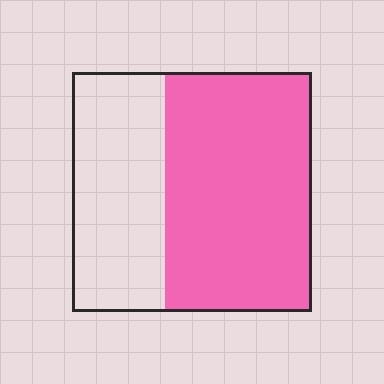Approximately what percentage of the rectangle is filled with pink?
Approximately 60%.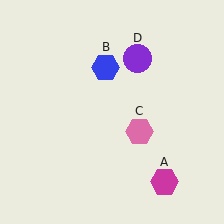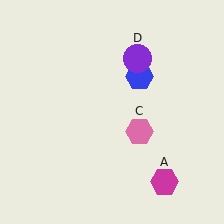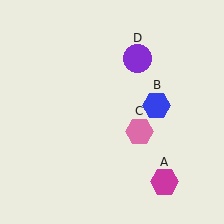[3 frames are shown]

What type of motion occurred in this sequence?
The blue hexagon (object B) rotated clockwise around the center of the scene.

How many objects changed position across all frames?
1 object changed position: blue hexagon (object B).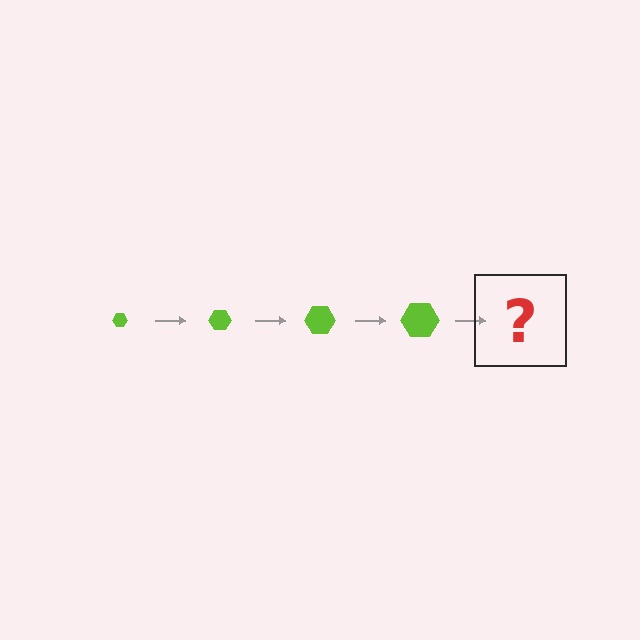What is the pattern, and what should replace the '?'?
The pattern is that the hexagon gets progressively larger each step. The '?' should be a lime hexagon, larger than the previous one.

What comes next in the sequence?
The next element should be a lime hexagon, larger than the previous one.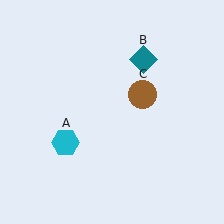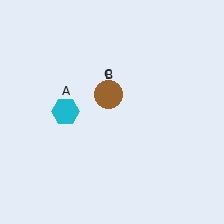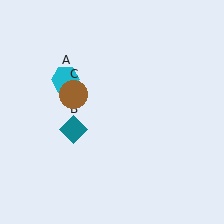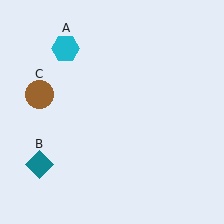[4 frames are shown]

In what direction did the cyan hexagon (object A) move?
The cyan hexagon (object A) moved up.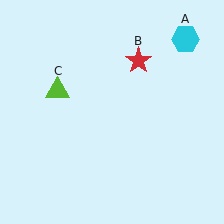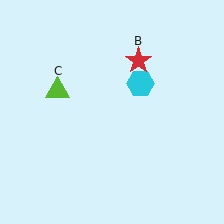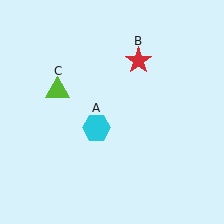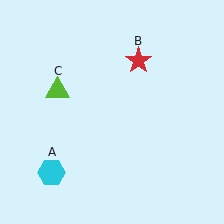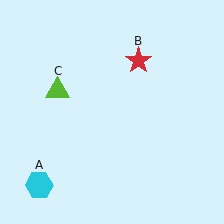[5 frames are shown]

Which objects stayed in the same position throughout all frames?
Red star (object B) and lime triangle (object C) remained stationary.